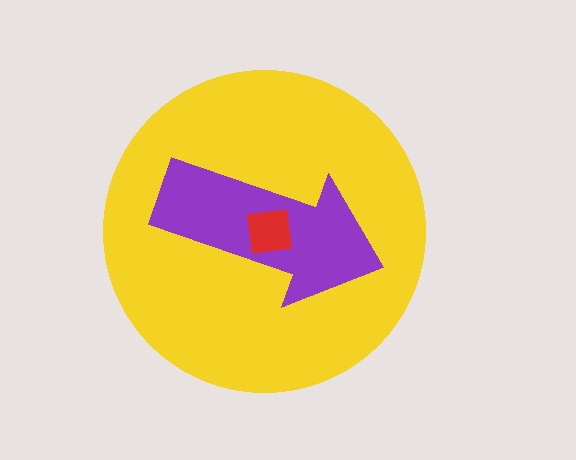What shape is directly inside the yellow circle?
The purple arrow.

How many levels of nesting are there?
3.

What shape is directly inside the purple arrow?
The red square.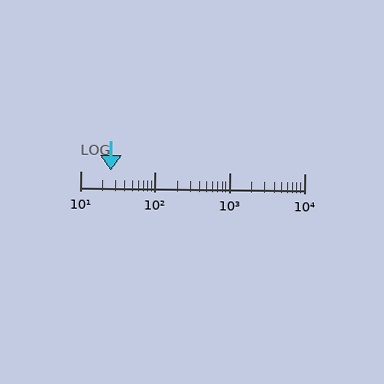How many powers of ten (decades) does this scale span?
The scale spans 3 decades, from 10 to 10000.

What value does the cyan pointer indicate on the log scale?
The pointer indicates approximately 26.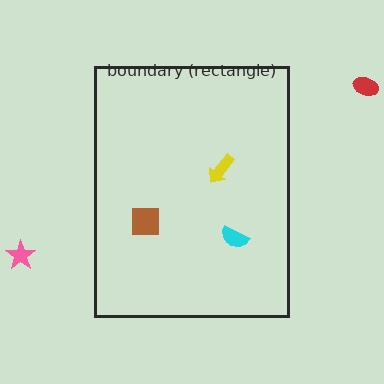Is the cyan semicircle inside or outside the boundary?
Inside.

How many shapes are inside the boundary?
3 inside, 2 outside.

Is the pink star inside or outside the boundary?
Outside.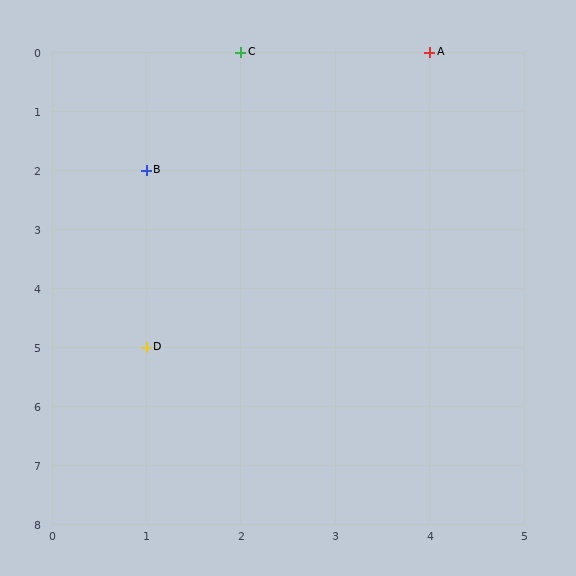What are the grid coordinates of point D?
Point D is at grid coordinates (1, 5).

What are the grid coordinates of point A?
Point A is at grid coordinates (4, 0).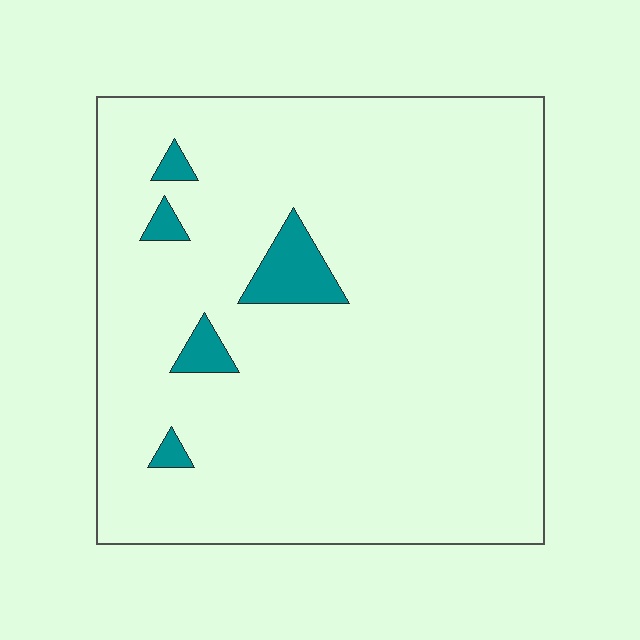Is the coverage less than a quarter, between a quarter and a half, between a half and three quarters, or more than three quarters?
Less than a quarter.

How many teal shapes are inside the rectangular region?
5.